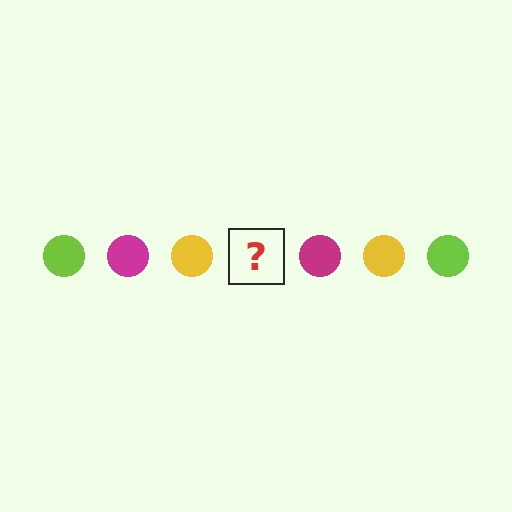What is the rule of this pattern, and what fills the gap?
The rule is that the pattern cycles through lime, magenta, yellow circles. The gap should be filled with a lime circle.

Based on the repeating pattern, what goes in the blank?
The blank should be a lime circle.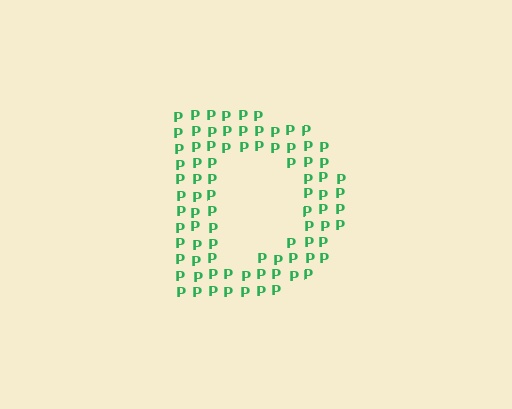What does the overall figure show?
The overall figure shows the letter D.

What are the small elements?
The small elements are letter P's.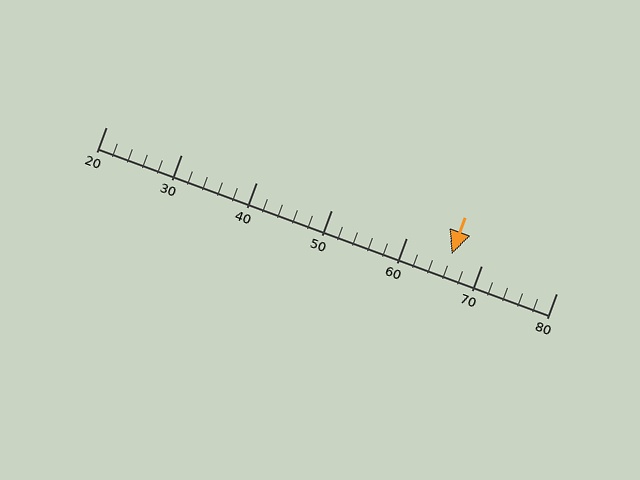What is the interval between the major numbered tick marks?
The major tick marks are spaced 10 units apart.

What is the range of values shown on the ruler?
The ruler shows values from 20 to 80.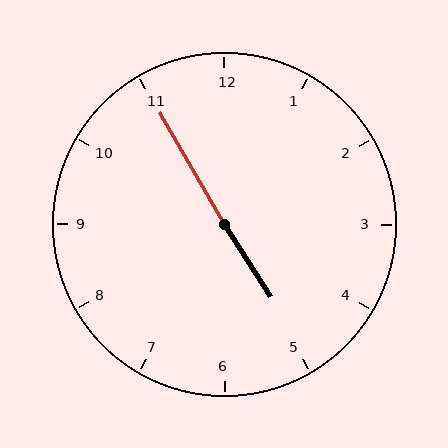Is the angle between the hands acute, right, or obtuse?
It is obtuse.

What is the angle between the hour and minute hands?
Approximately 178 degrees.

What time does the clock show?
4:55.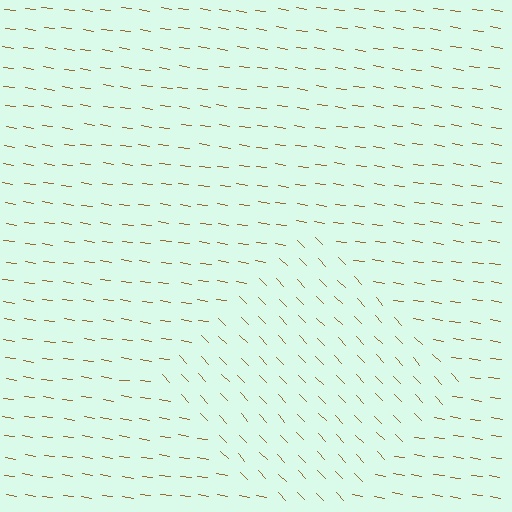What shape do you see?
I see a diamond.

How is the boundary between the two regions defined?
The boundary is defined purely by a change in line orientation (approximately 38 degrees difference). All lines are the same color and thickness.